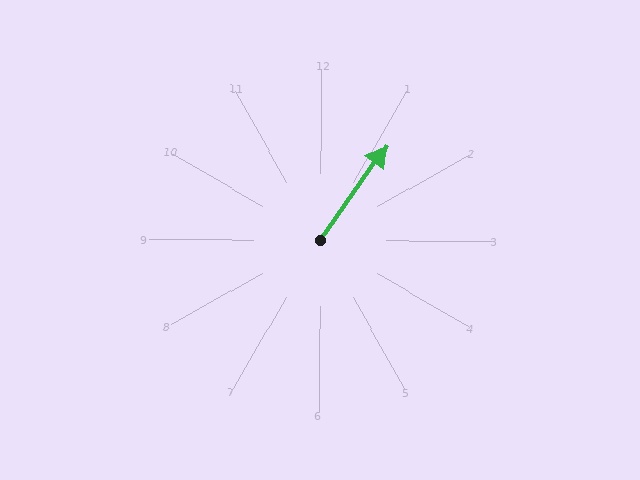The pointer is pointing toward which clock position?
Roughly 1 o'clock.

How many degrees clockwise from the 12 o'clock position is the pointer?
Approximately 35 degrees.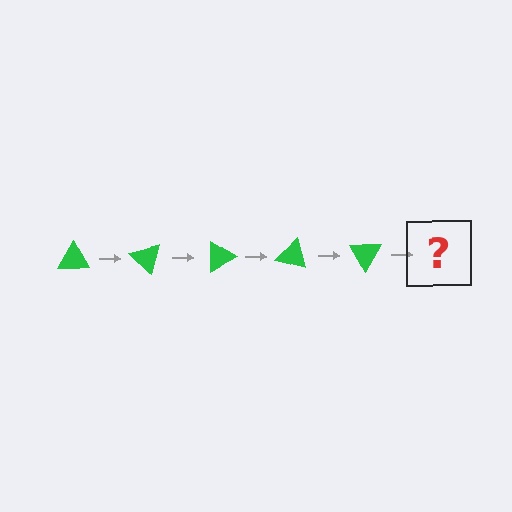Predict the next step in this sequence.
The next step is a green triangle rotated 225 degrees.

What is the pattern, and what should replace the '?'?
The pattern is that the triangle rotates 45 degrees each step. The '?' should be a green triangle rotated 225 degrees.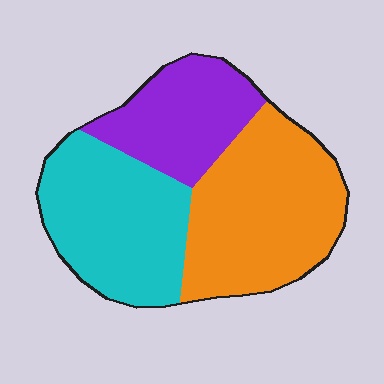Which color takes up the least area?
Purple, at roughly 25%.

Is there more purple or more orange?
Orange.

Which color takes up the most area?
Orange, at roughly 40%.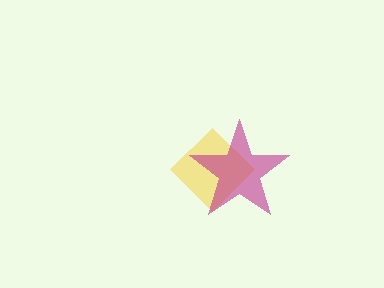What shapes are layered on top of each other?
The layered shapes are: a yellow diamond, a magenta star.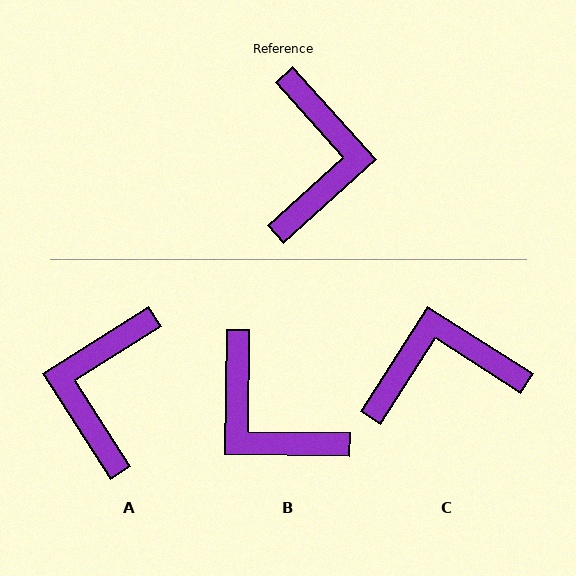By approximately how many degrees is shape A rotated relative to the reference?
Approximately 171 degrees counter-clockwise.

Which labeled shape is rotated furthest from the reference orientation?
A, about 171 degrees away.